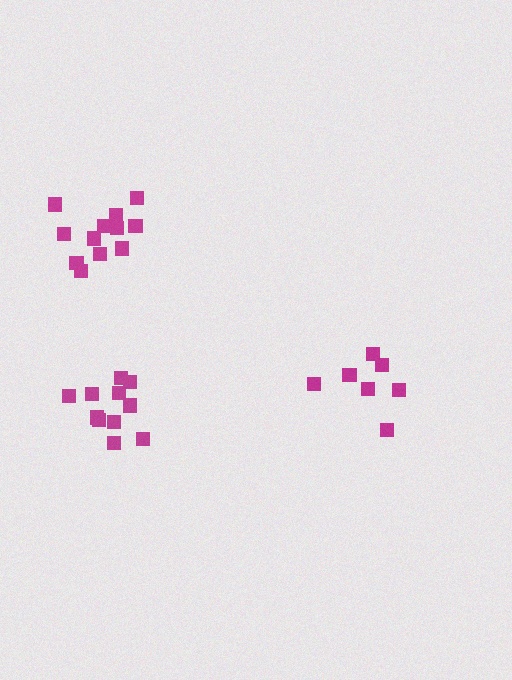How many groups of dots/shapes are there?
There are 3 groups.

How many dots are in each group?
Group 1: 7 dots, Group 2: 12 dots, Group 3: 11 dots (30 total).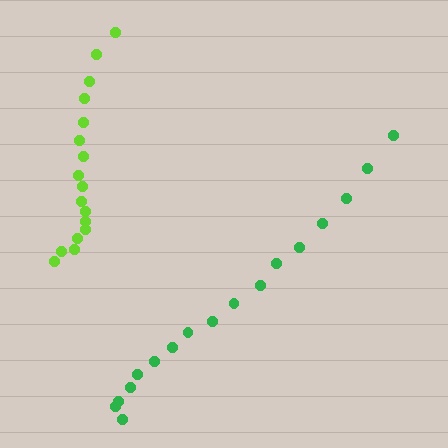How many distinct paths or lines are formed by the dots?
There are 2 distinct paths.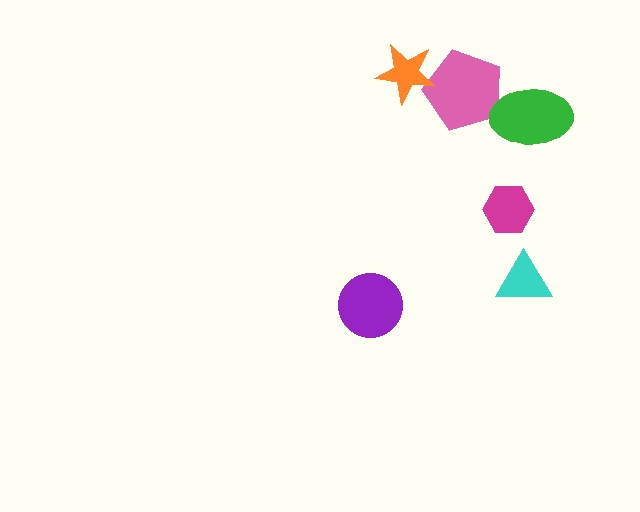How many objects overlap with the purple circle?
0 objects overlap with the purple circle.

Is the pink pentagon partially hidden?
Yes, it is partially covered by another shape.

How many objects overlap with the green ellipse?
1 object overlaps with the green ellipse.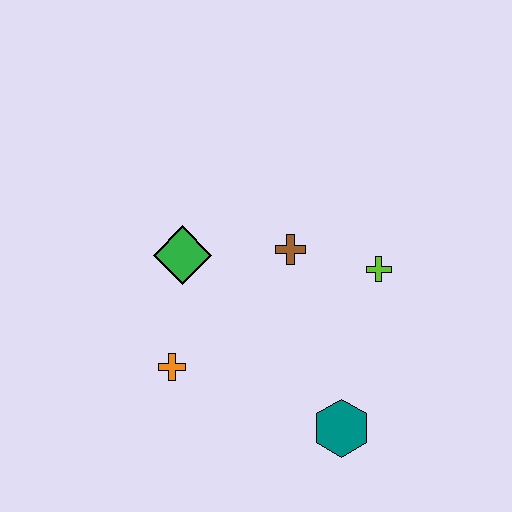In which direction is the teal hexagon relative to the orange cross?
The teal hexagon is to the right of the orange cross.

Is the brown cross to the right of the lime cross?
No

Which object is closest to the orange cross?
The green diamond is closest to the orange cross.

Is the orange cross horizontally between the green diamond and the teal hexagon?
No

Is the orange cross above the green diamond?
No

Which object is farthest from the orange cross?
The lime cross is farthest from the orange cross.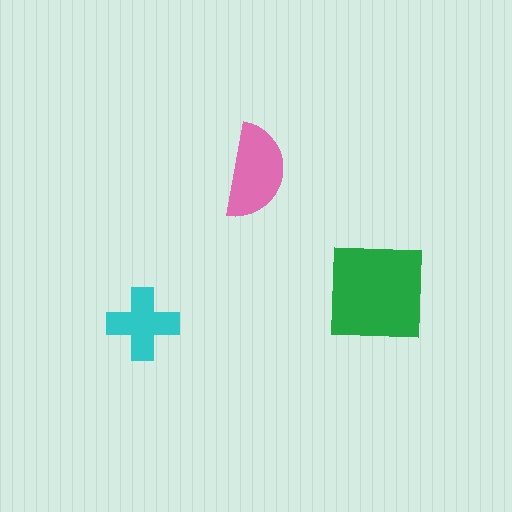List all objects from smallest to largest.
The cyan cross, the pink semicircle, the green square.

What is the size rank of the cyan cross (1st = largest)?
3rd.